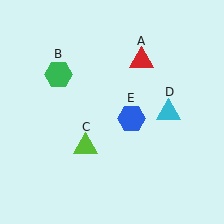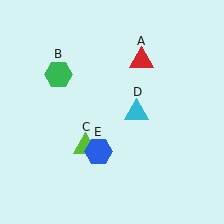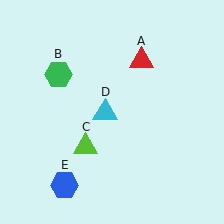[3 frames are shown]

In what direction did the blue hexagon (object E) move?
The blue hexagon (object E) moved down and to the left.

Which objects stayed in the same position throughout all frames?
Red triangle (object A) and green hexagon (object B) and lime triangle (object C) remained stationary.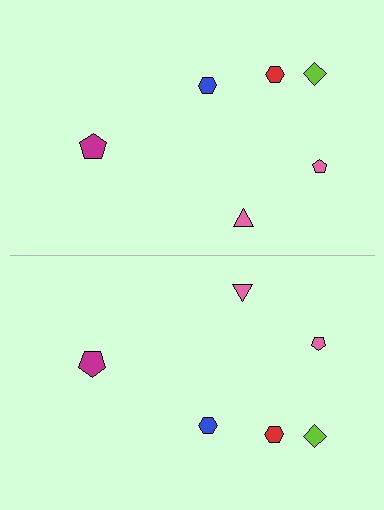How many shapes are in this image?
There are 12 shapes in this image.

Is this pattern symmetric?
Yes, this pattern has bilateral (reflection) symmetry.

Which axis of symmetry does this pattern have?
The pattern has a horizontal axis of symmetry running through the center of the image.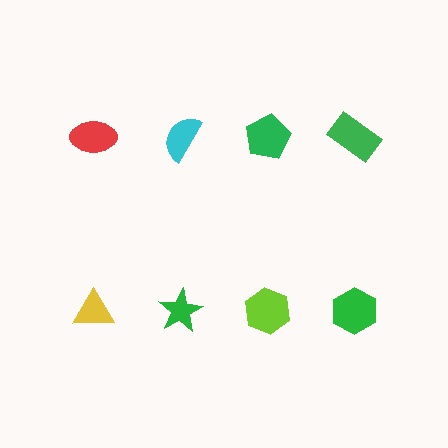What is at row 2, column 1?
A yellow triangle.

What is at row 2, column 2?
A green star.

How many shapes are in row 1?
4 shapes.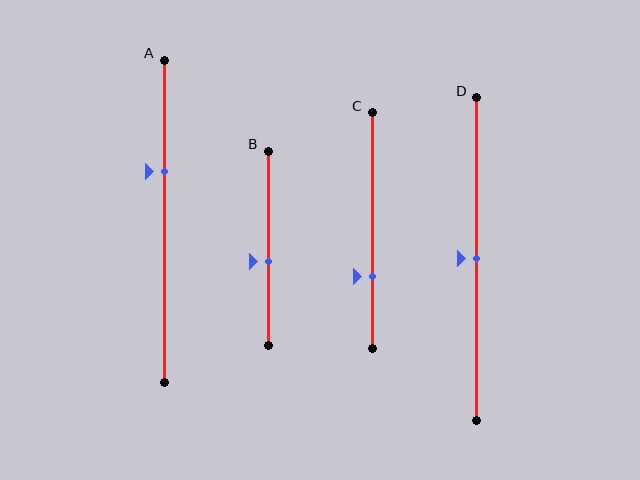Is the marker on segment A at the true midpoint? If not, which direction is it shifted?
No, the marker on segment A is shifted upward by about 16% of the segment length.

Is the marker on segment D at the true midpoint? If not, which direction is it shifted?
Yes, the marker on segment D is at the true midpoint.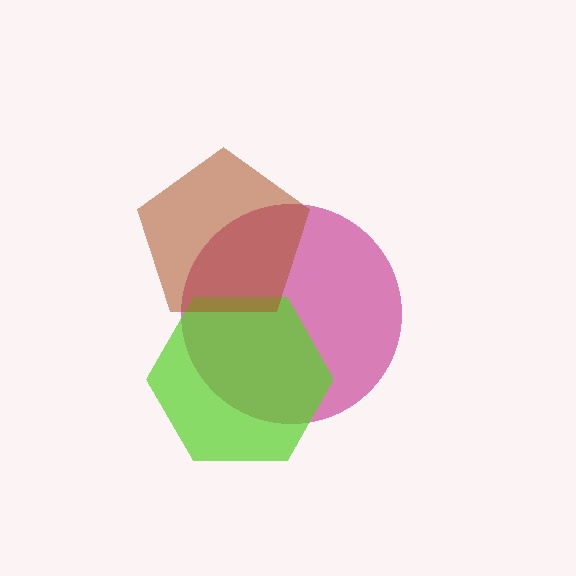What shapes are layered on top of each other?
The layered shapes are: a magenta circle, a lime hexagon, a brown pentagon.